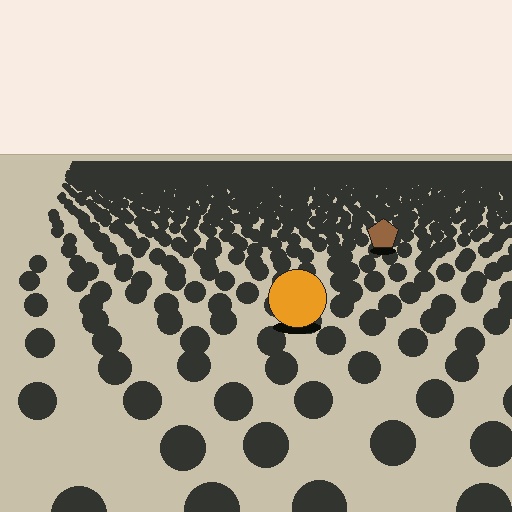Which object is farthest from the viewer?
The brown pentagon is farthest from the viewer. It appears smaller and the ground texture around it is denser.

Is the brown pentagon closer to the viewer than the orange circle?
No. The orange circle is closer — you can tell from the texture gradient: the ground texture is coarser near it.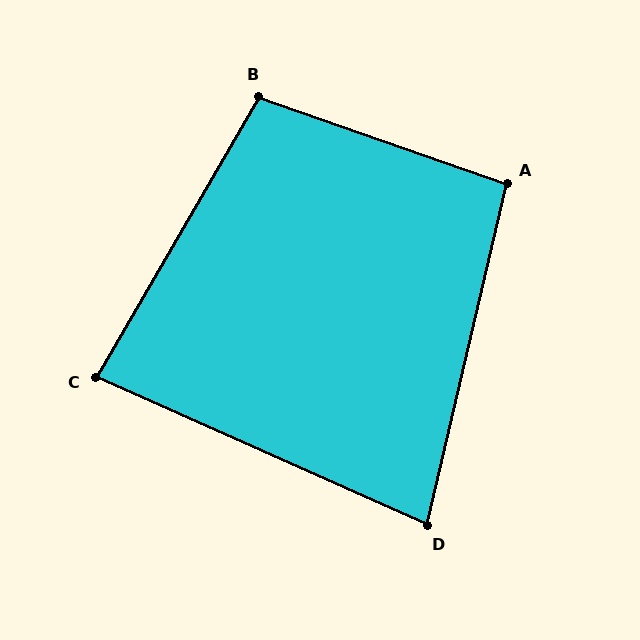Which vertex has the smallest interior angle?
D, at approximately 79 degrees.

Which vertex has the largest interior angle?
B, at approximately 101 degrees.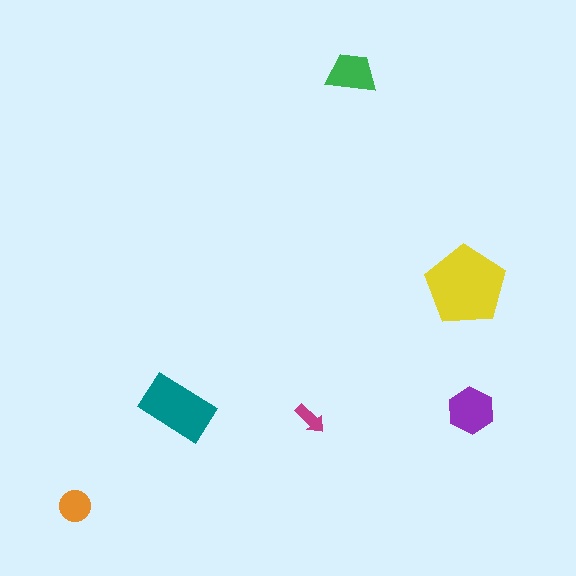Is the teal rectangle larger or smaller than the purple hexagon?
Larger.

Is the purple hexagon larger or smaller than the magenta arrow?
Larger.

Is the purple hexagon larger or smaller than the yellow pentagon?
Smaller.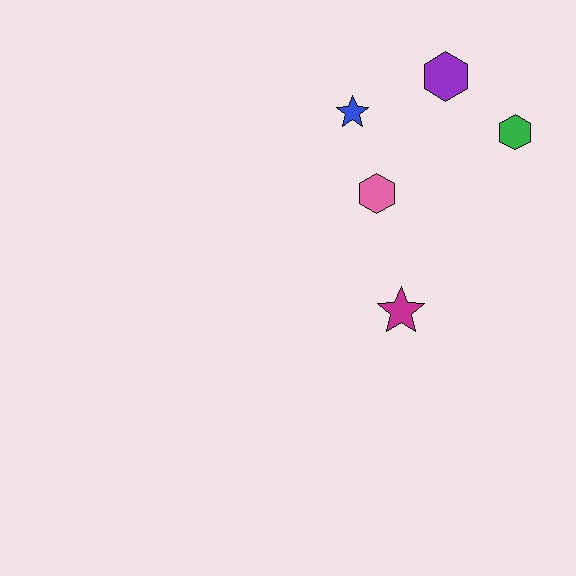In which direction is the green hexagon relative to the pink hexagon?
The green hexagon is to the right of the pink hexagon.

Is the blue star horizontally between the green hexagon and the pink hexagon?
No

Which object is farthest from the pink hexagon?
The green hexagon is farthest from the pink hexagon.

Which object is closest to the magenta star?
The pink hexagon is closest to the magenta star.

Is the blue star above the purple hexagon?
No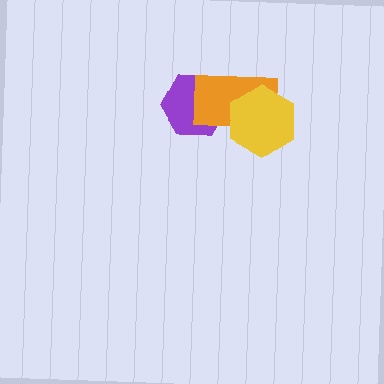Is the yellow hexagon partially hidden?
No, no other shape covers it.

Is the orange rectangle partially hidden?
Yes, it is partially covered by another shape.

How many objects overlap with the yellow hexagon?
1 object overlaps with the yellow hexagon.